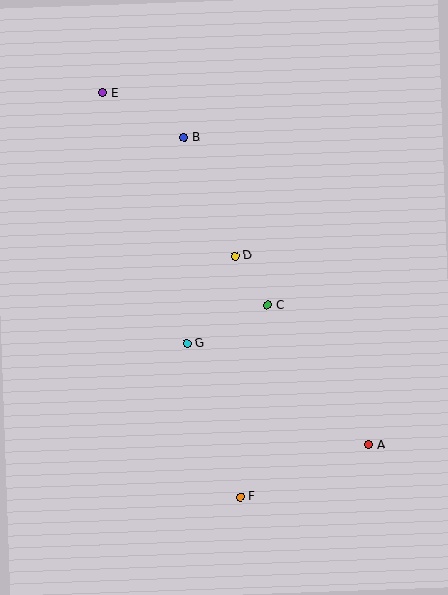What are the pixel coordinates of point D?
Point D is at (235, 256).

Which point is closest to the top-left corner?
Point E is closest to the top-left corner.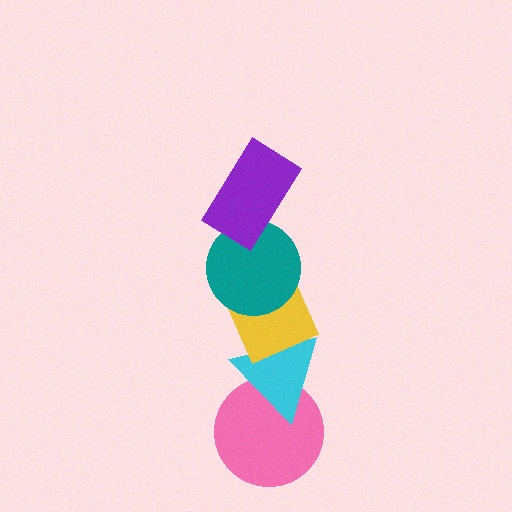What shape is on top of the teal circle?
The purple rectangle is on top of the teal circle.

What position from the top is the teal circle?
The teal circle is 2nd from the top.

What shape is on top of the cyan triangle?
The yellow diamond is on top of the cyan triangle.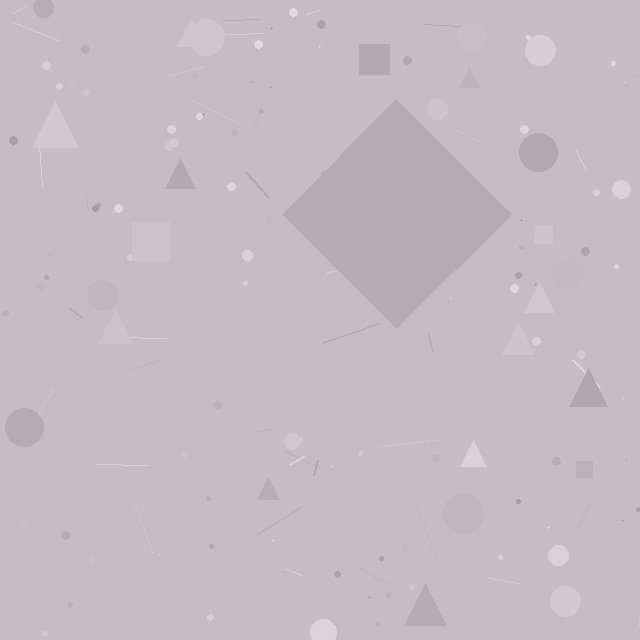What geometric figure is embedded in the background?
A diamond is embedded in the background.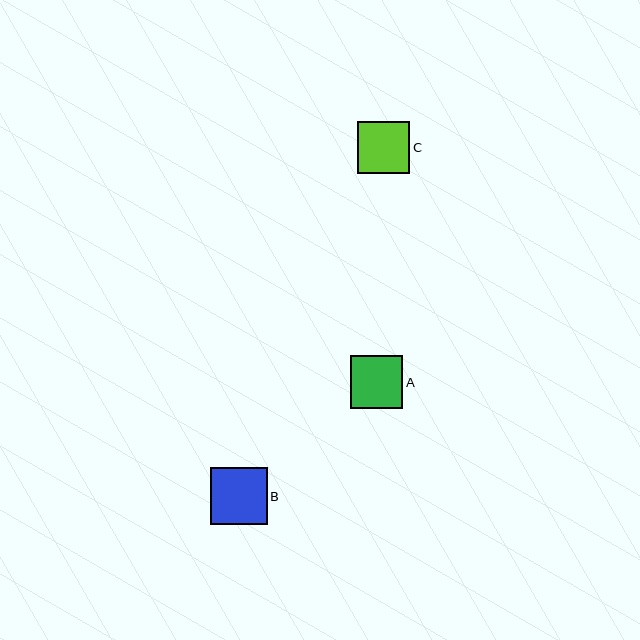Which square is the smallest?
Square C is the smallest with a size of approximately 52 pixels.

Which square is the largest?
Square B is the largest with a size of approximately 57 pixels.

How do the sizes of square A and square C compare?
Square A and square C are approximately the same size.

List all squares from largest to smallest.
From largest to smallest: B, A, C.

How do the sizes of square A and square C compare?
Square A and square C are approximately the same size.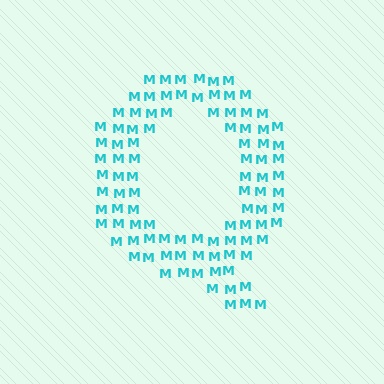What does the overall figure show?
The overall figure shows the letter Q.